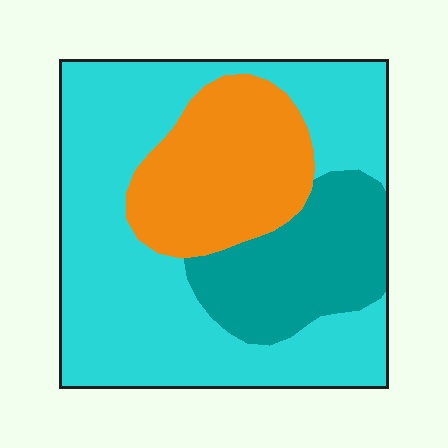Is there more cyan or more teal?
Cyan.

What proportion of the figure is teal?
Teal takes up about one fifth (1/5) of the figure.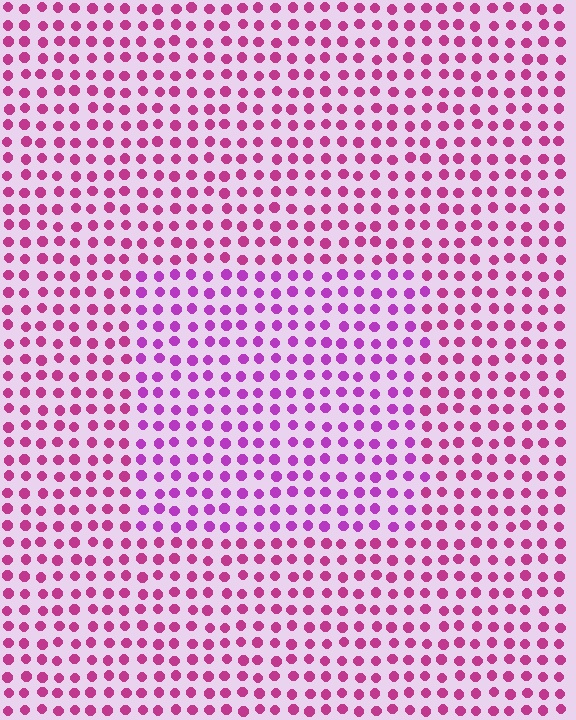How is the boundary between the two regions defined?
The boundary is defined purely by a slight shift in hue (about 26 degrees). Spacing, size, and orientation are identical on both sides.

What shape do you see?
I see a rectangle.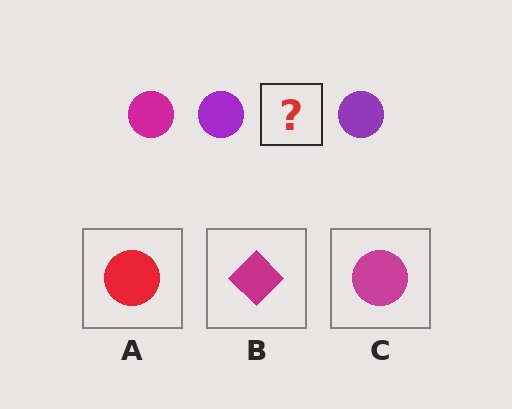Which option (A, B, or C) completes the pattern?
C.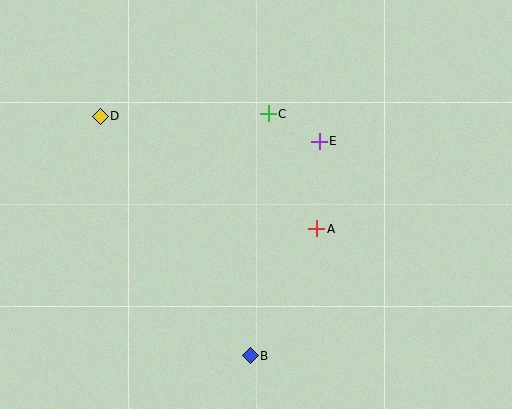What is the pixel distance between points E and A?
The distance between E and A is 88 pixels.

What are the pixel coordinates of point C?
Point C is at (268, 114).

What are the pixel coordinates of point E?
Point E is at (319, 141).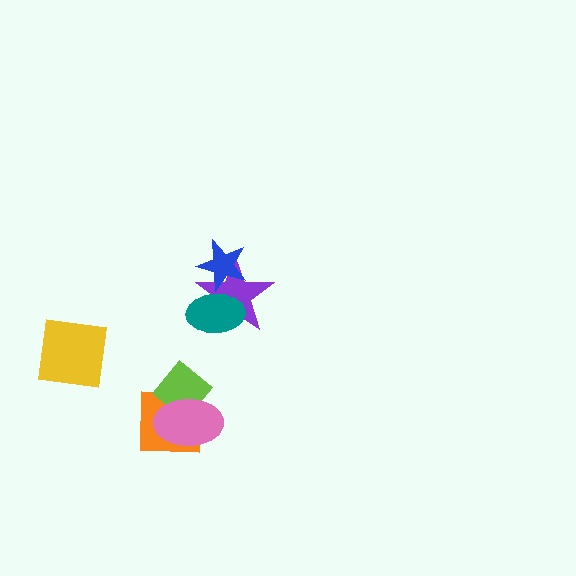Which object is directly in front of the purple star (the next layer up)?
The blue star is directly in front of the purple star.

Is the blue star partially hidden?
Yes, it is partially covered by another shape.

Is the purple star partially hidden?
Yes, it is partially covered by another shape.